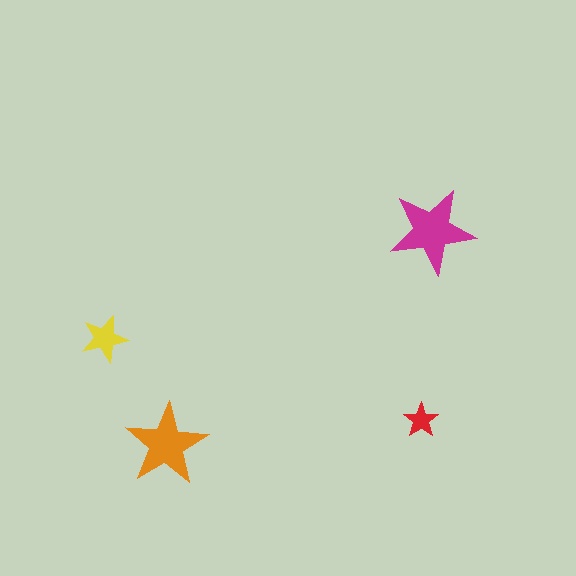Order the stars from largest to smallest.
the magenta one, the orange one, the yellow one, the red one.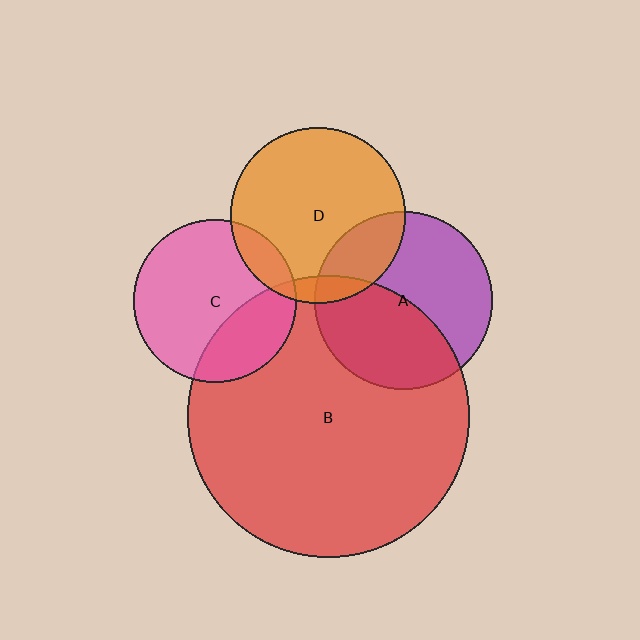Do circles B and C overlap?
Yes.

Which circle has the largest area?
Circle B (red).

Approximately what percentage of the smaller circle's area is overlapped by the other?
Approximately 30%.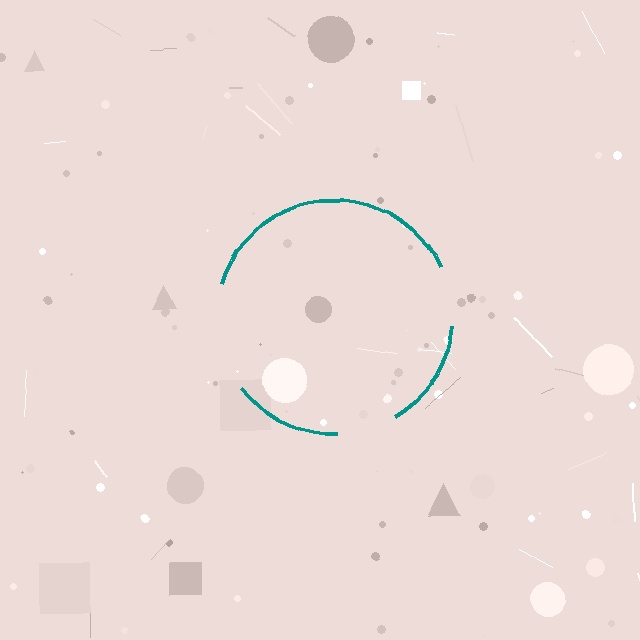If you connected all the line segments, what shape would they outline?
They would outline a circle.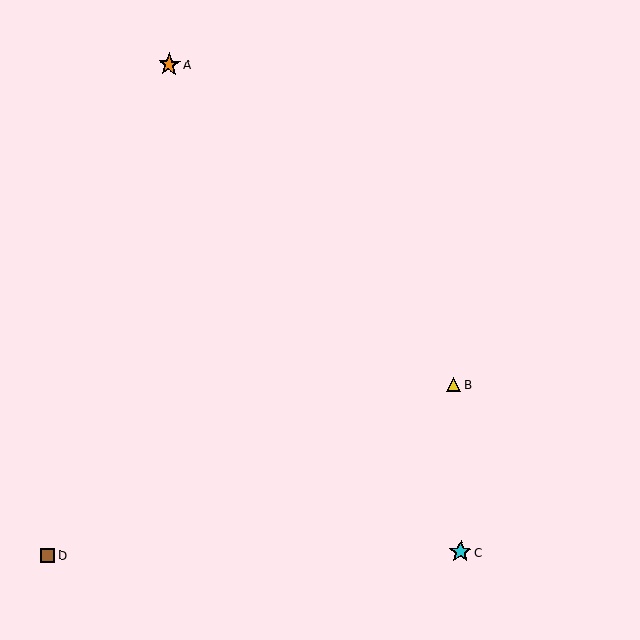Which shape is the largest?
The cyan star (labeled C) is the largest.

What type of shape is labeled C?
Shape C is a cyan star.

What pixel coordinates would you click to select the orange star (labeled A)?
Click at (169, 65) to select the orange star A.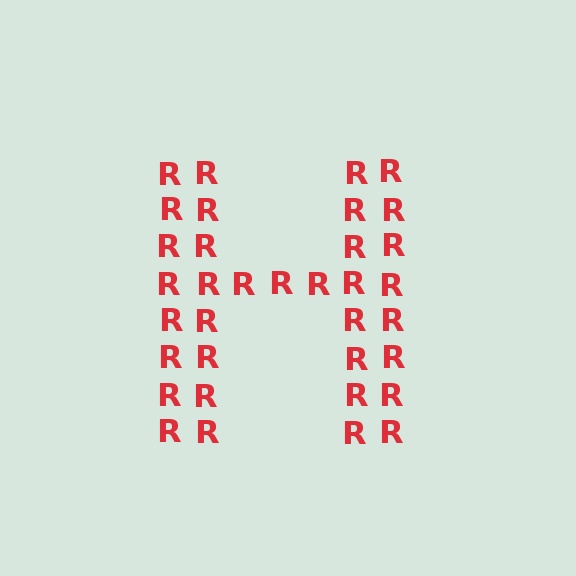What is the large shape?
The large shape is the letter H.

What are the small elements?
The small elements are letter R's.